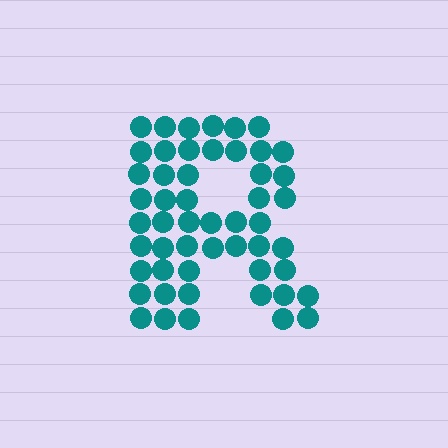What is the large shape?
The large shape is the letter R.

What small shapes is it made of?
It is made of small circles.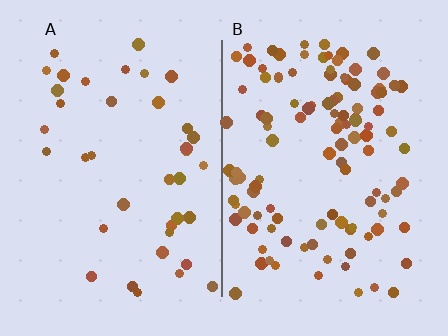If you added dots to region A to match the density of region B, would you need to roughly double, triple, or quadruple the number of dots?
Approximately triple.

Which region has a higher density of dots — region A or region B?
B (the right).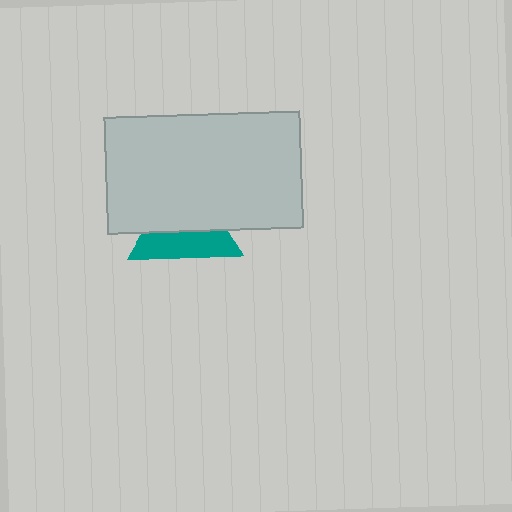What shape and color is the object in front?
The object in front is a light gray rectangle.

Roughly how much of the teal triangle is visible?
A small part of it is visible (roughly 45%).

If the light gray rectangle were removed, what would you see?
You would see the complete teal triangle.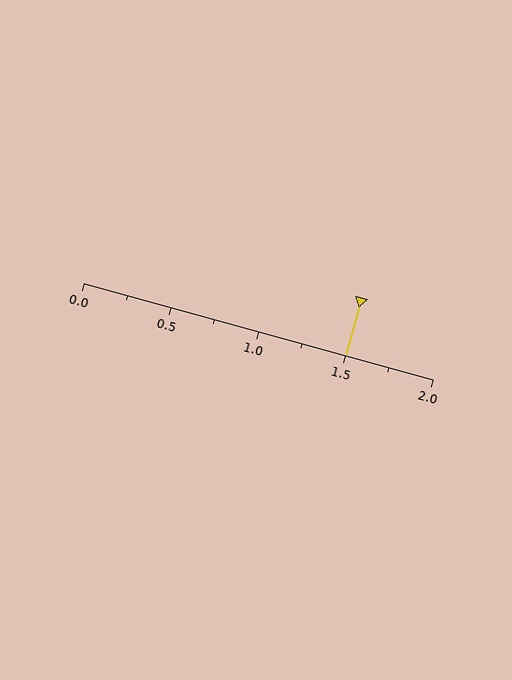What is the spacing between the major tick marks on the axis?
The major ticks are spaced 0.5 apart.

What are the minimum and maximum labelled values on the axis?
The axis runs from 0.0 to 2.0.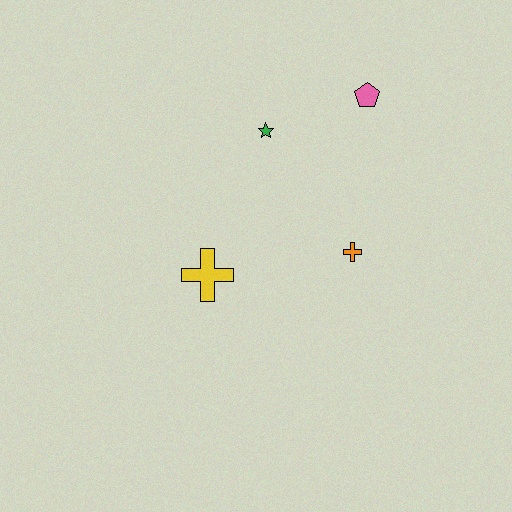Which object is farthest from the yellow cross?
The pink pentagon is farthest from the yellow cross.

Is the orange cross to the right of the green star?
Yes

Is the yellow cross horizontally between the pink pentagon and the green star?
No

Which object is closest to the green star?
The pink pentagon is closest to the green star.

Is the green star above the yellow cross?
Yes